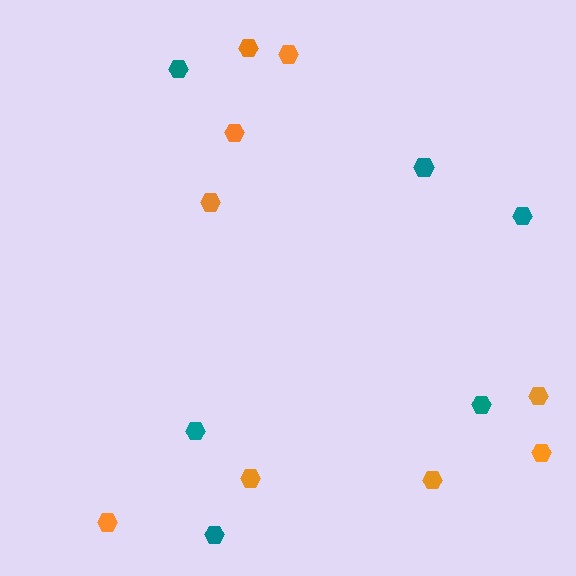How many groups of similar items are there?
There are 2 groups: one group of orange hexagons (9) and one group of teal hexagons (6).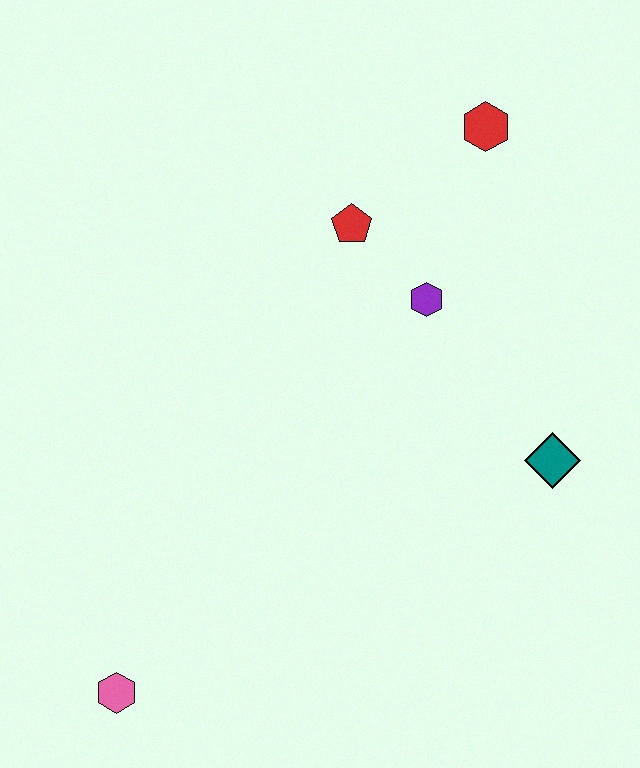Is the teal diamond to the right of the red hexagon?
Yes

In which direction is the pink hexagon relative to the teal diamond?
The pink hexagon is to the left of the teal diamond.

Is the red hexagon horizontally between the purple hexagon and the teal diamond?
Yes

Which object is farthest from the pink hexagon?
The red hexagon is farthest from the pink hexagon.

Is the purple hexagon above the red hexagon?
No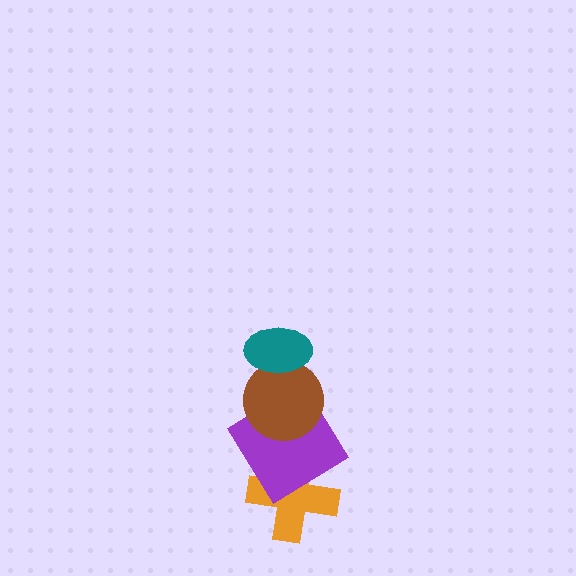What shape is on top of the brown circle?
The teal ellipse is on top of the brown circle.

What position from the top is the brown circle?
The brown circle is 2nd from the top.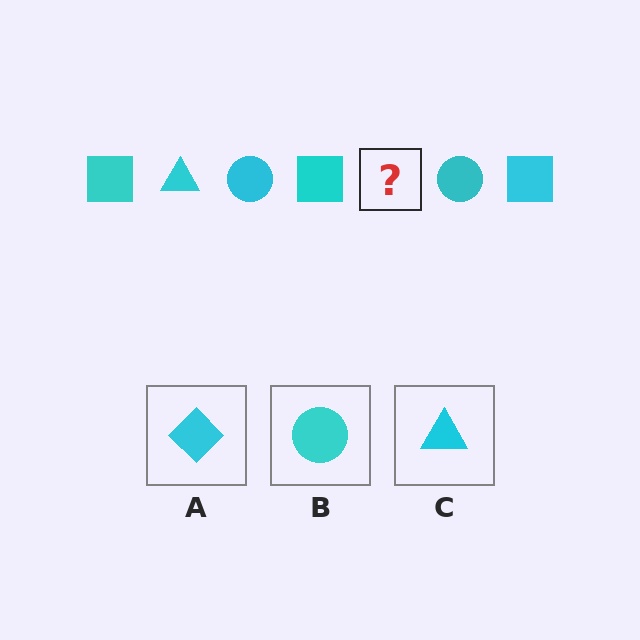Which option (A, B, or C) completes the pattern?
C.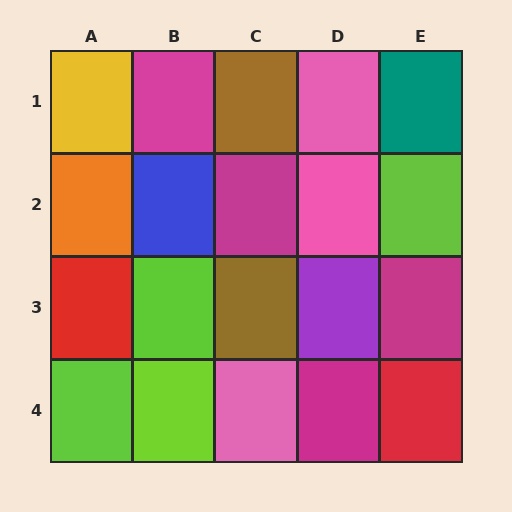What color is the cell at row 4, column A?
Lime.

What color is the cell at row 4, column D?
Magenta.